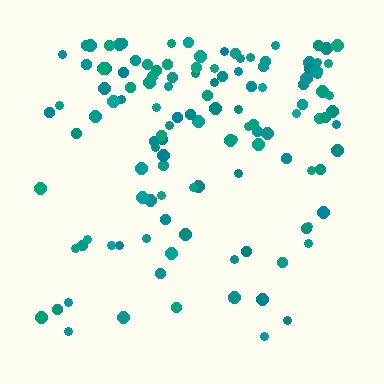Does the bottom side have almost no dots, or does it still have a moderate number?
Still a moderate number, just noticeably fewer than the top.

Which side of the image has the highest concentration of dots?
The top.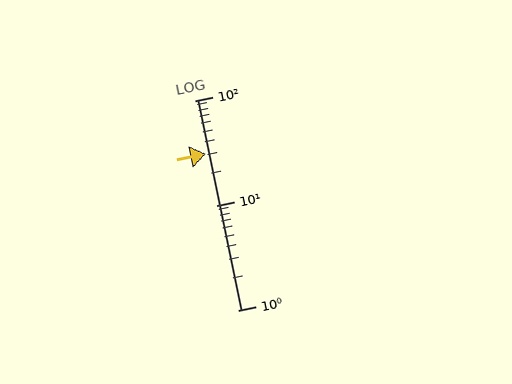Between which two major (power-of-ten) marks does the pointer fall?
The pointer is between 10 and 100.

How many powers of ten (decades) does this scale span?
The scale spans 2 decades, from 1 to 100.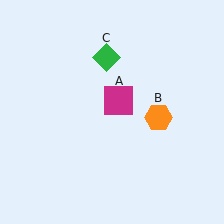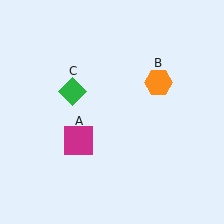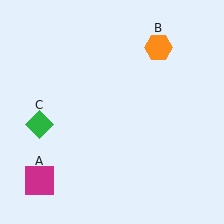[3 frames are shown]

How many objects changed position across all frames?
3 objects changed position: magenta square (object A), orange hexagon (object B), green diamond (object C).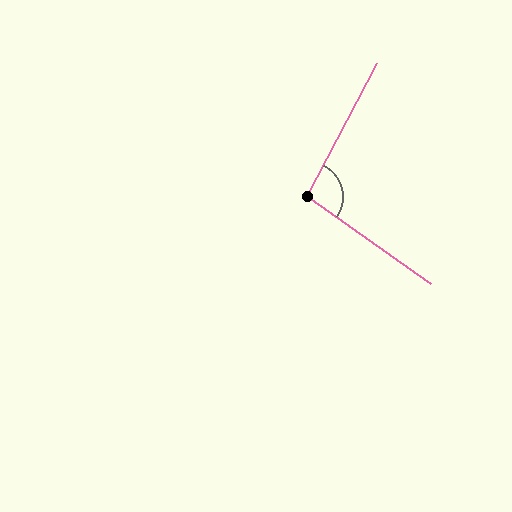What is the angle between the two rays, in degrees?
Approximately 98 degrees.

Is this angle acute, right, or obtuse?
It is obtuse.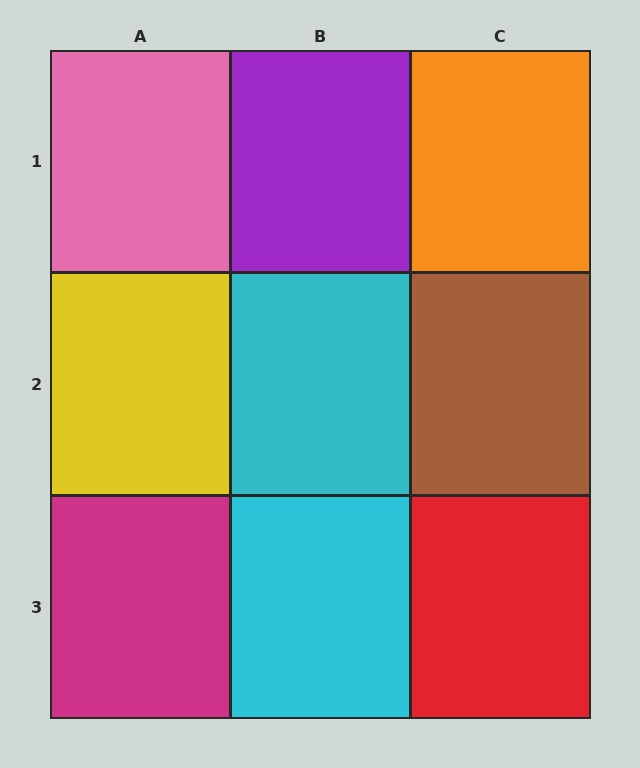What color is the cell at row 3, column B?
Cyan.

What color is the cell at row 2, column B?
Cyan.